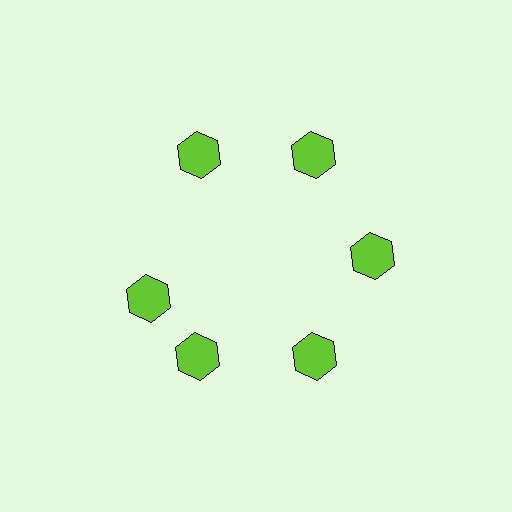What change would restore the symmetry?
The symmetry would be restored by rotating it back into even spacing with its neighbors so that all 6 hexagons sit at equal angles and equal distance from the center.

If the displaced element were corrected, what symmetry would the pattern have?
It would have 6-fold rotational symmetry — the pattern would map onto itself every 60 degrees.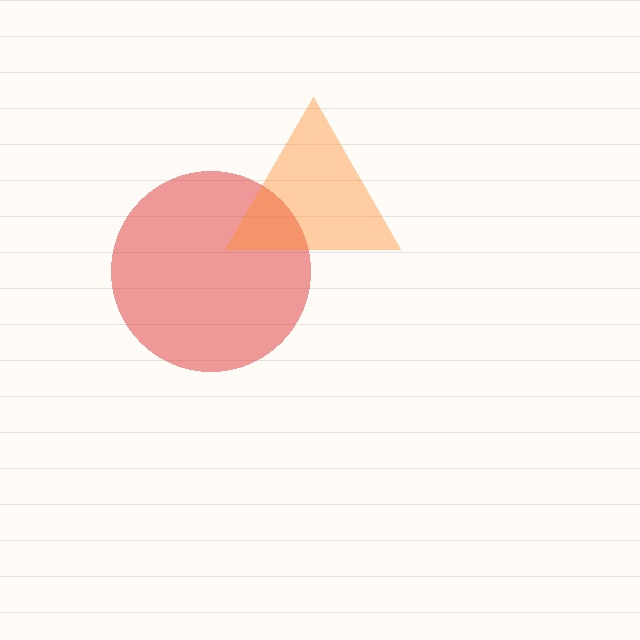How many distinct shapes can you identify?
There are 2 distinct shapes: a red circle, an orange triangle.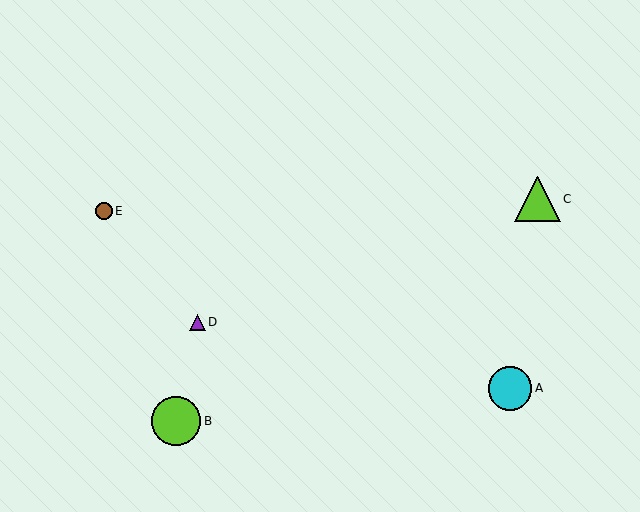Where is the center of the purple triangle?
The center of the purple triangle is at (197, 322).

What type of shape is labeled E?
Shape E is a brown circle.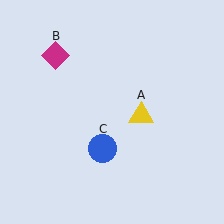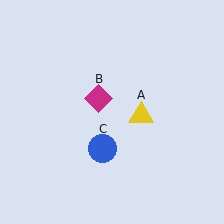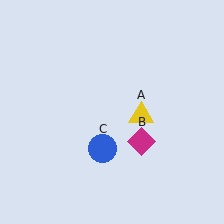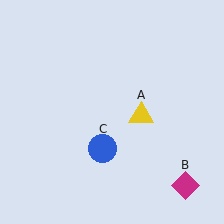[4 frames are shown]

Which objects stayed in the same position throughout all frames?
Yellow triangle (object A) and blue circle (object C) remained stationary.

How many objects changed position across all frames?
1 object changed position: magenta diamond (object B).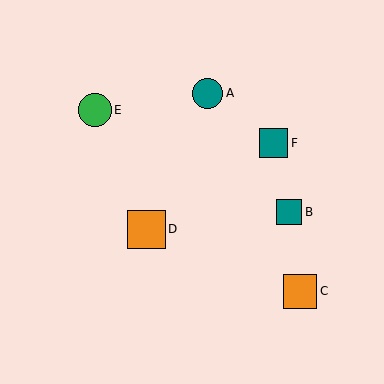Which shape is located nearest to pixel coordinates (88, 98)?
The green circle (labeled E) at (95, 110) is nearest to that location.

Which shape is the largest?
The orange square (labeled D) is the largest.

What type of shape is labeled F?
Shape F is a teal square.